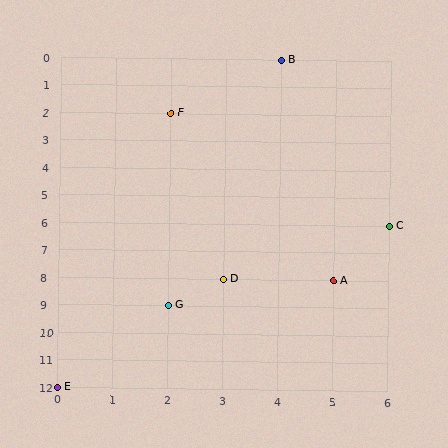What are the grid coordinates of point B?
Point B is at grid coordinates (4, 0).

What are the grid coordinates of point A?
Point A is at grid coordinates (5, 8).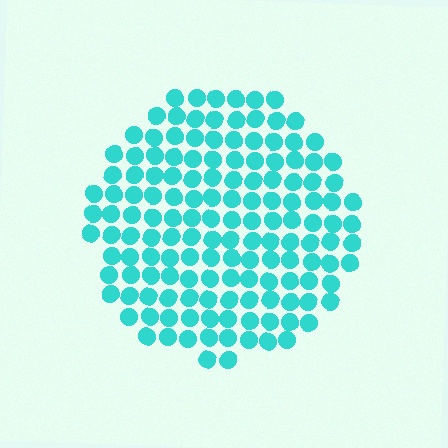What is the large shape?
The large shape is a circle.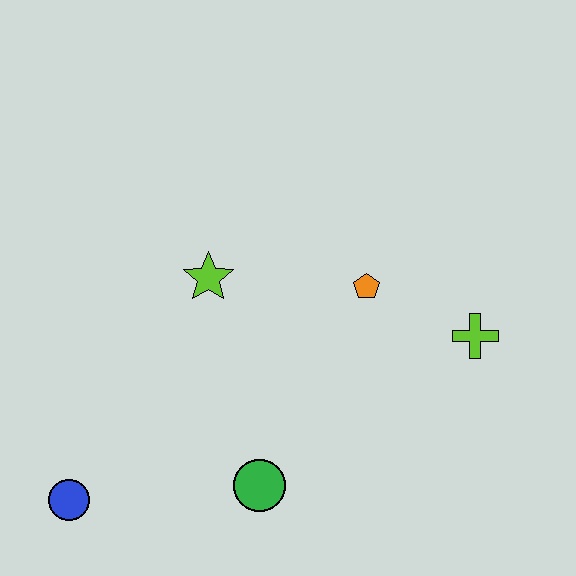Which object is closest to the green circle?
The blue circle is closest to the green circle.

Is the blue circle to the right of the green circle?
No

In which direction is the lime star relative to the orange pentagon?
The lime star is to the left of the orange pentagon.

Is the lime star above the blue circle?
Yes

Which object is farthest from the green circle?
The lime cross is farthest from the green circle.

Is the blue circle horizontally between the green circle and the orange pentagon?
No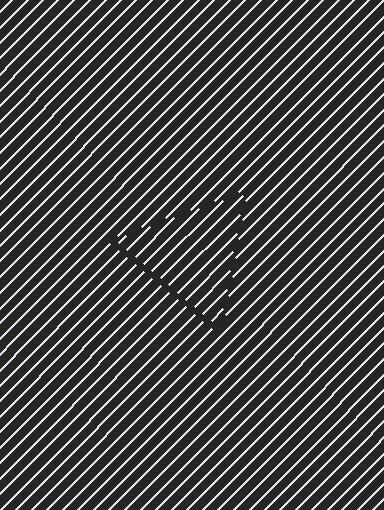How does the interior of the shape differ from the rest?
The interior of the shape contains the same grating, shifted by half a period — the contour is defined by the phase discontinuity where line-ends from the inner and outer gratings abut.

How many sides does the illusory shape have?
3 sides — the line-ends trace a triangle.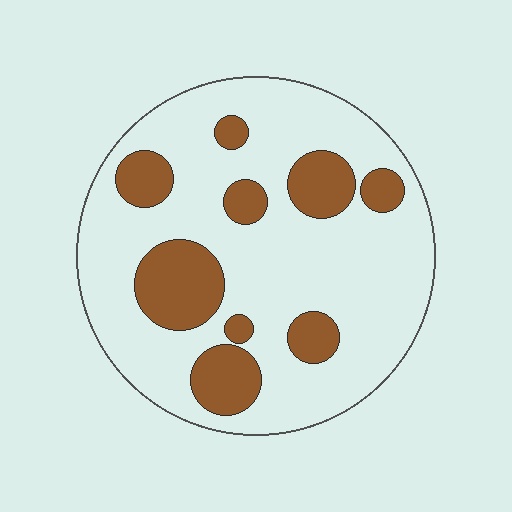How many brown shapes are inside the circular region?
9.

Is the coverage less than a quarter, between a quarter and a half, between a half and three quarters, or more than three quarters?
Less than a quarter.